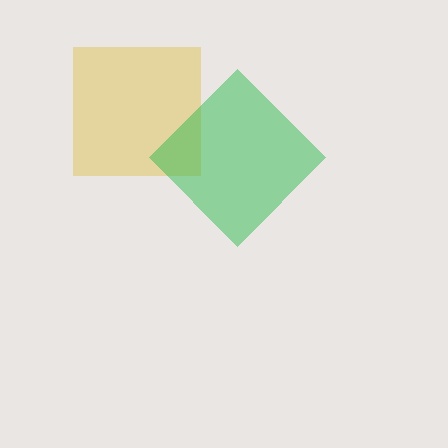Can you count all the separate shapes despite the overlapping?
Yes, there are 2 separate shapes.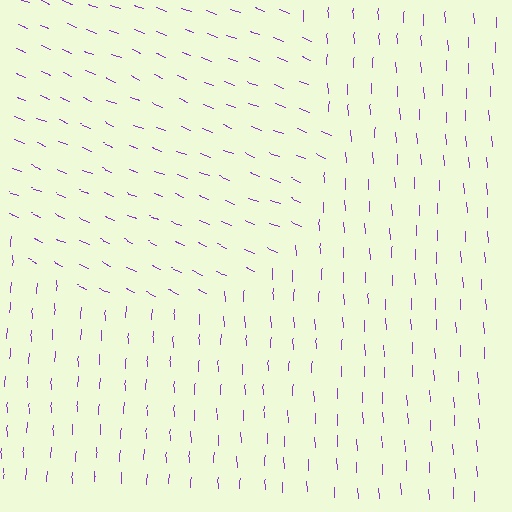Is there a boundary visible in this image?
Yes, there is a texture boundary formed by a change in line orientation.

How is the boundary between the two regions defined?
The boundary is defined purely by a change in line orientation (approximately 66 degrees difference). All lines are the same color and thickness.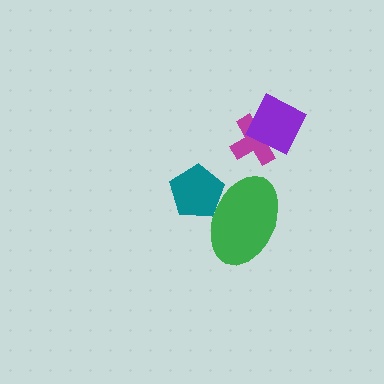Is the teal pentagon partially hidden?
Yes, it is partially covered by another shape.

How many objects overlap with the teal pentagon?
1 object overlaps with the teal pentagon.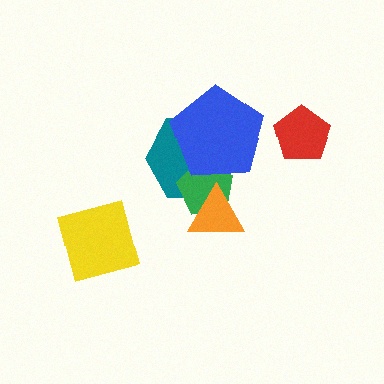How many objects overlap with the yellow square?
0 objects overlap with the yellow square.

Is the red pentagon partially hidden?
No, no other shape covers it.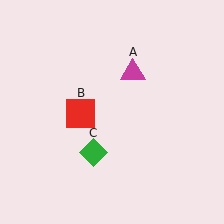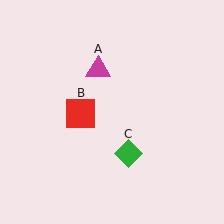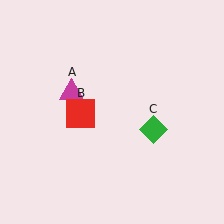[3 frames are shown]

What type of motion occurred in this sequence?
The magenta triangle (object A), green diamond (object C) rotated counterclockwise around the center of the scene.